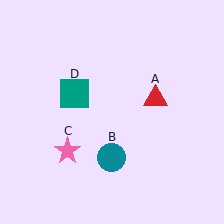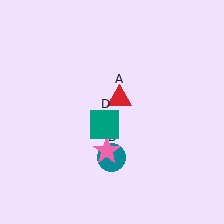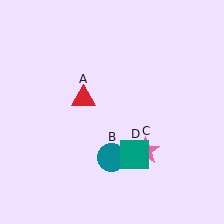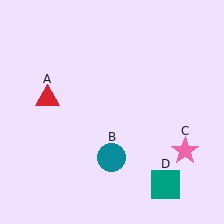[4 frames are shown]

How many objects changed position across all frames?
3 objects changed position: red triangle (object A), pink star (object C), teal square (object D).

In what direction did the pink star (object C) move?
The pink star (object C) moved right.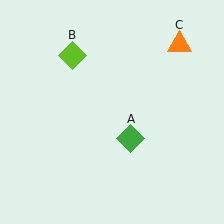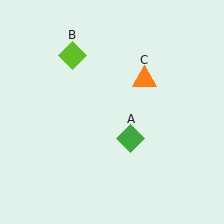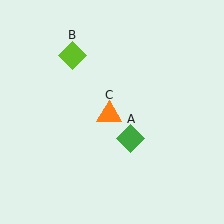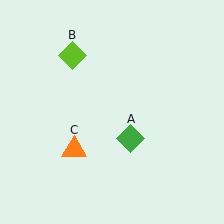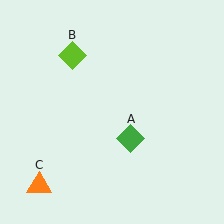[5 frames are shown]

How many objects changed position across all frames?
1 object changed position: orange triangle (object C).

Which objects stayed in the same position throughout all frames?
Green diamond (object A) and lime diamond (object B) remained stationary.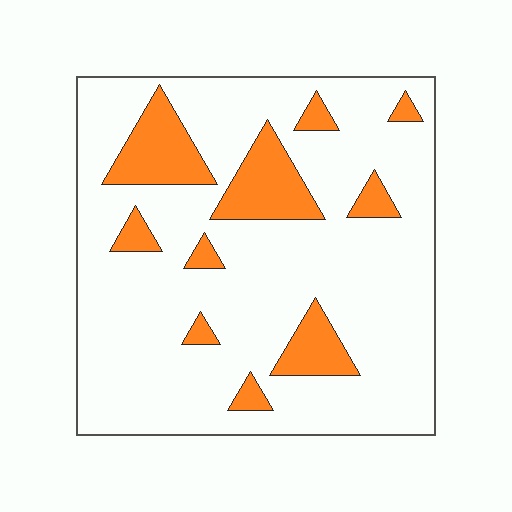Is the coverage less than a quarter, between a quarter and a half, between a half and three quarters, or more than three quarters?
Less than a quarter.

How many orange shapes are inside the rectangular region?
10.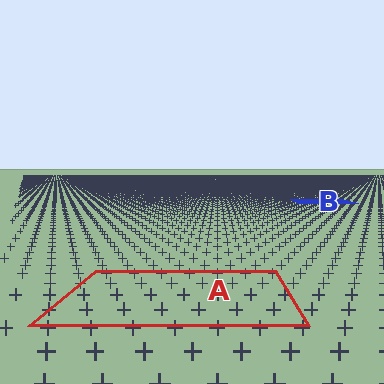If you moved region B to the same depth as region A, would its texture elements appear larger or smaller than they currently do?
They would appear larger. At a closer depth, the same texture elements are projected at a bigger on-screen size.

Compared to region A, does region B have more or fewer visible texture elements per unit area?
Region B has more texture elements per unit area — they are packed more densely because it is farther away.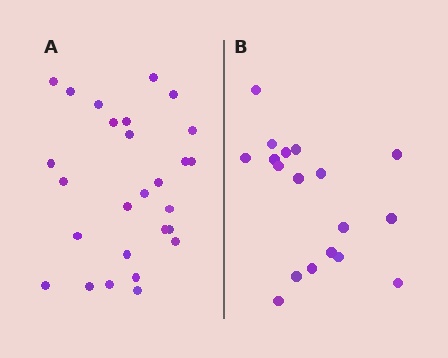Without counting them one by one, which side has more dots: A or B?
Region A (the left region) has more dots.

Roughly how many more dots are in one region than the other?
Region A has roughly 8 or so more dots than region B.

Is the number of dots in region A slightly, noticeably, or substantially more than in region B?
Region A has substantially more. The ratio is roughly 1.5 to 1.